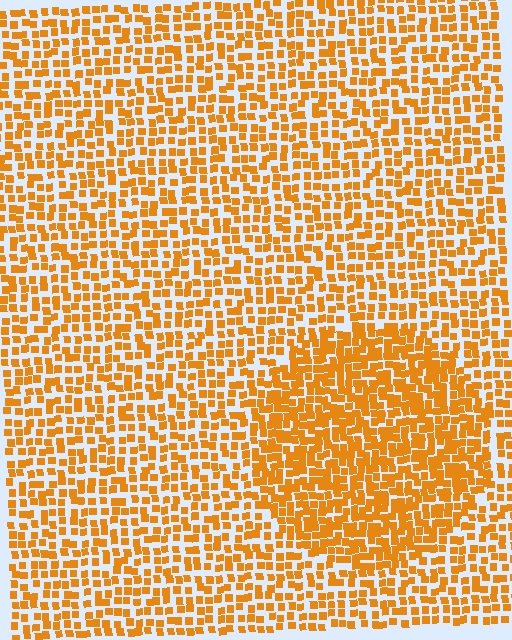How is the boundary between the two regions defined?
The boundary is defined by a change in element density (approximately 1.6x ratio). All elements are the same color, size, and shape.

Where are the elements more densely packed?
The elements are more densely packed inside the circle boundary.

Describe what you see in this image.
The image contains small orange elements arranged at two different densities. A circle-shaped region is visible where the elements are more densely packed than the surrounding area.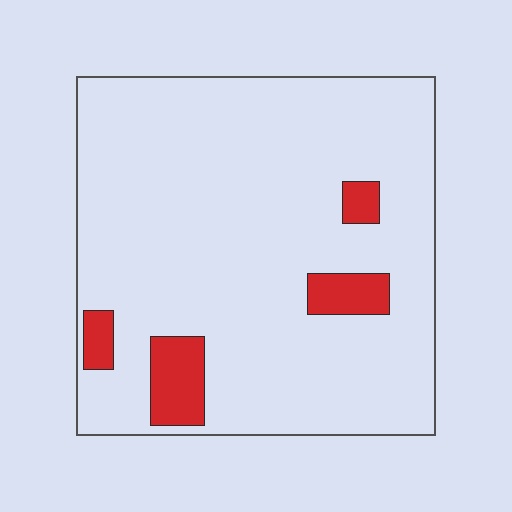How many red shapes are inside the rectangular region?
4.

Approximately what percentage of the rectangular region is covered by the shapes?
Approximately 10%.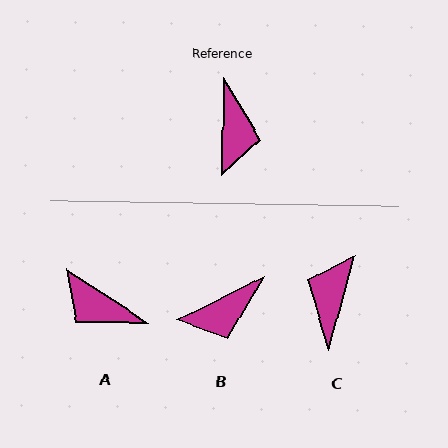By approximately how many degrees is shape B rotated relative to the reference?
Approximately 62 degrees clockwise.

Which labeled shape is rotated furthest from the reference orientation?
C, about 166 degrees away.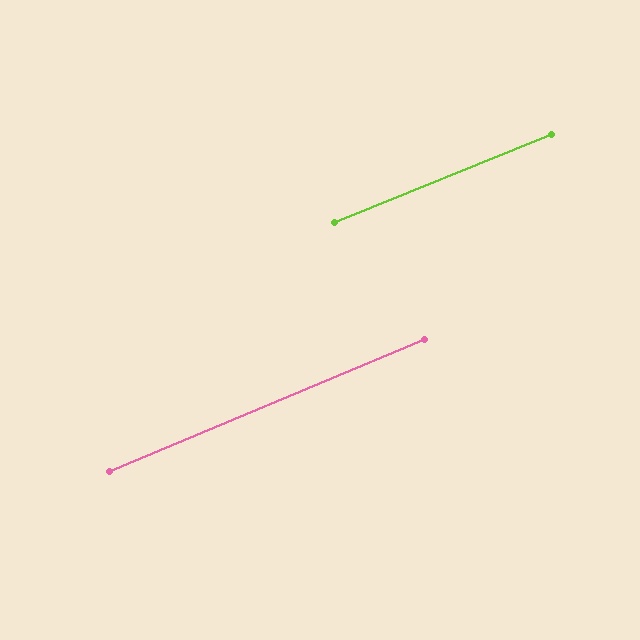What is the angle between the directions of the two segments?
Approximately 1 degree.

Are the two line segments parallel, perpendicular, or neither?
Parallel — their directions differ by only 0.7°.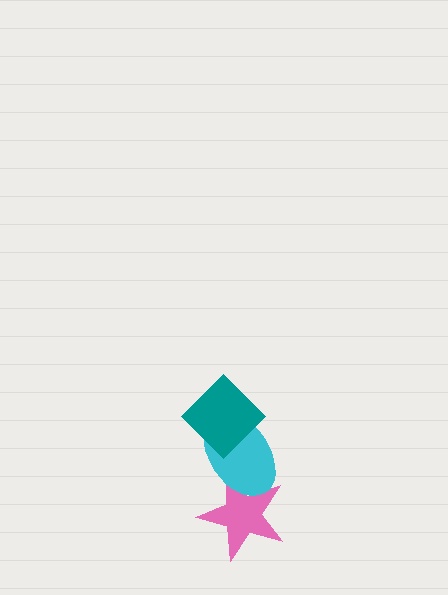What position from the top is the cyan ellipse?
The cyan ellipse is 2nd from the top.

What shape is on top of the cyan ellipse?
The teal diamond is on top of the cyan ellipse.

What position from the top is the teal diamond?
The teal diamond is 1st from the top.